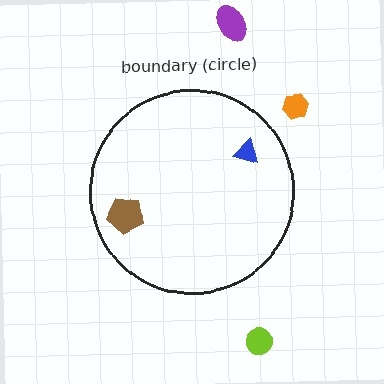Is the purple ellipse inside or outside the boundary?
Outside.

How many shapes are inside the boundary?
2 inside, 3 outside.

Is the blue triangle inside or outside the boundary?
Inside.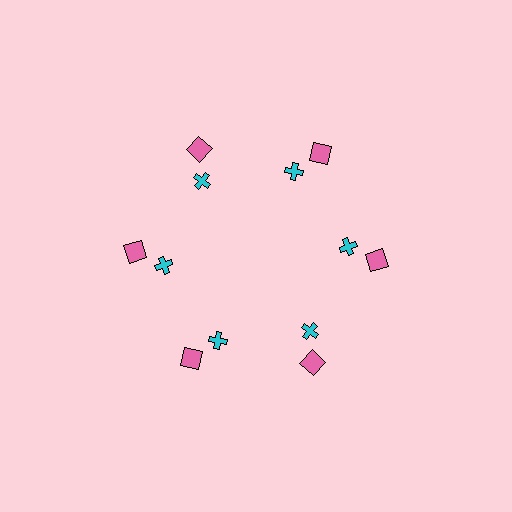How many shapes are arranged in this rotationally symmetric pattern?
There are 12 shapes, arranged in 6 groups of 2.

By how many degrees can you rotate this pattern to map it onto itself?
The pattern maps onto itself every 60 degrees of rotation.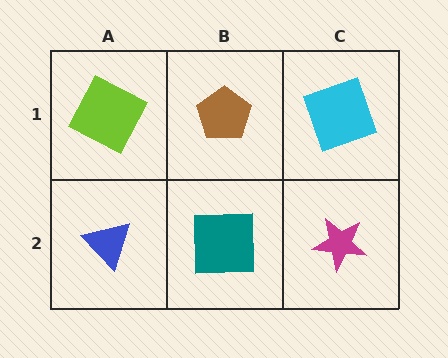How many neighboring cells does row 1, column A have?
2.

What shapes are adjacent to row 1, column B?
A teal square (row 2, column B), a lime square (row 1, column A), a cyan square (row 1, column C).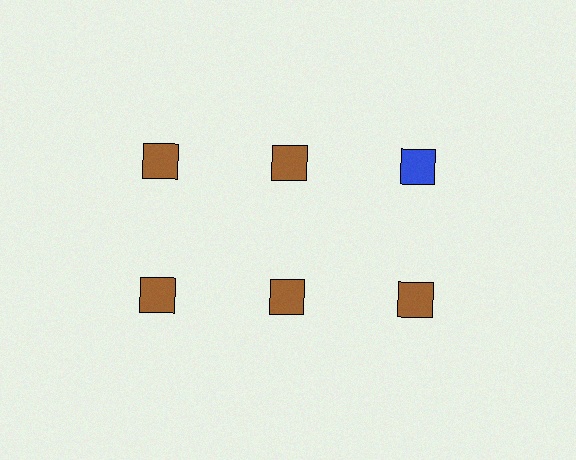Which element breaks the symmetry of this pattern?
The blue square in the top row, center column breaks the symmetry. All other shapes are brown squares.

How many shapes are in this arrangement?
There are 6 shapes arranged in a grid pattern.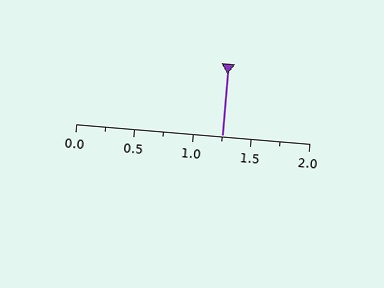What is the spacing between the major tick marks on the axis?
The major ticks are spaced 0.5 apart.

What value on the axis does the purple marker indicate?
The marker indicates approximately 1.25.